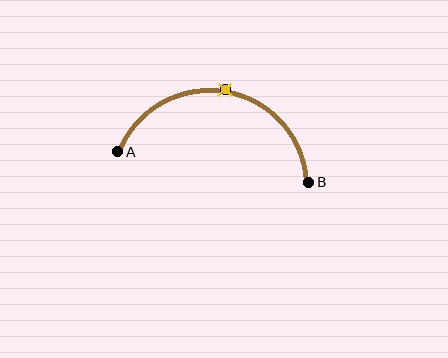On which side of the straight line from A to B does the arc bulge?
The arc bulges above the straight line connecting A and B.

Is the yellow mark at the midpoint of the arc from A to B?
Yes. The yellow mark lies on the arc at equal arc-length from both A and B — it is the arc midpoint.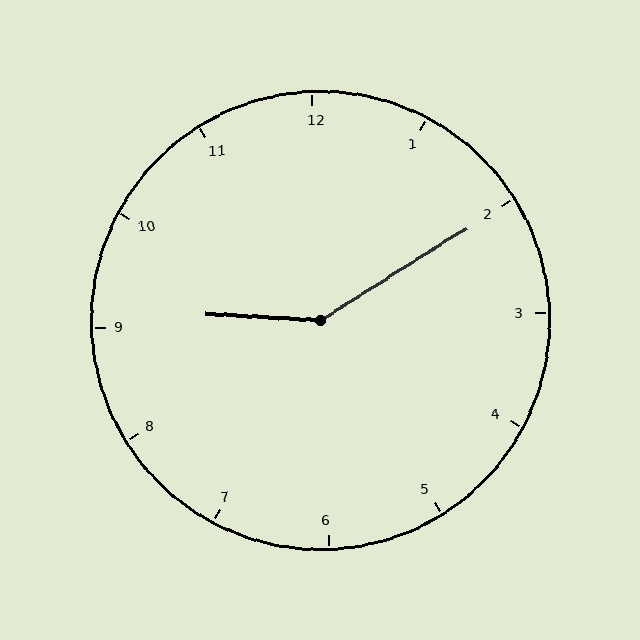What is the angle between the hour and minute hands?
Approximately 145 degrees.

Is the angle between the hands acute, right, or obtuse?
It is obtuse.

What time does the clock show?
9:10.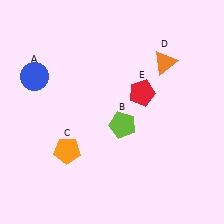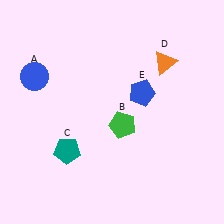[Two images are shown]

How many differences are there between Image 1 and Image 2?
There are 3 differences between the two images.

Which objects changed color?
B changed from lime to green. C changed from orange to teal. E changed from red to blue.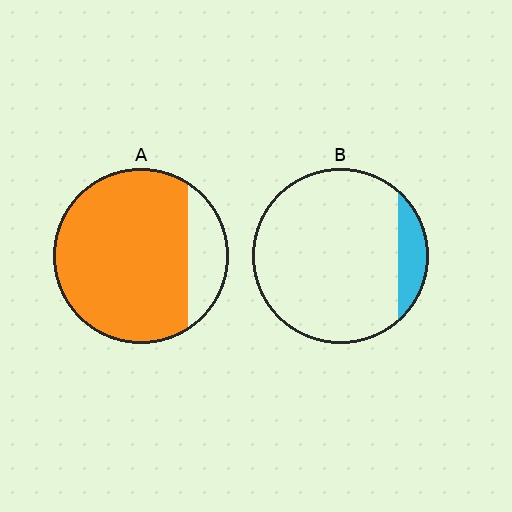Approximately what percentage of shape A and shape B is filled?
A is approximately 80% and B is approximately 10%.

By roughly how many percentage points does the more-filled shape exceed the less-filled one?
By roughly 70 percentage points (A over B).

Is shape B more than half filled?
No.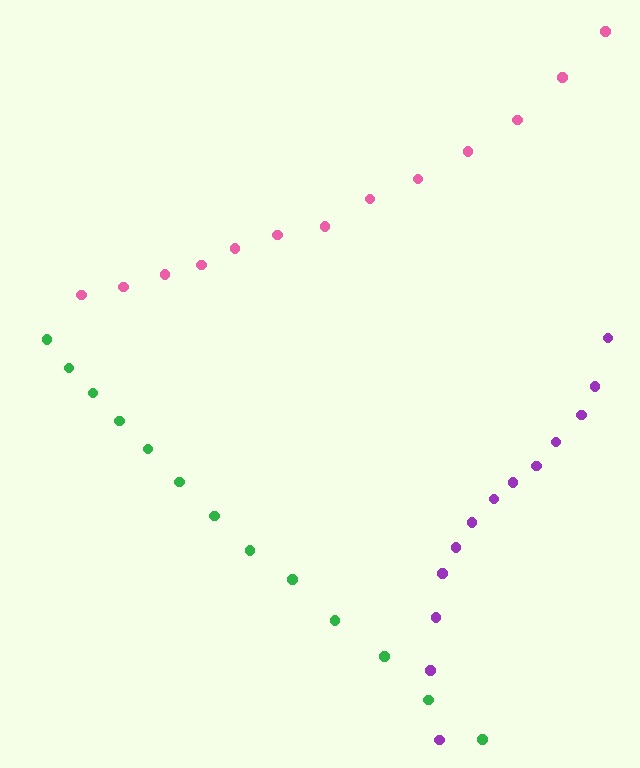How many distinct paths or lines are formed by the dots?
There are 3 distinct paths.